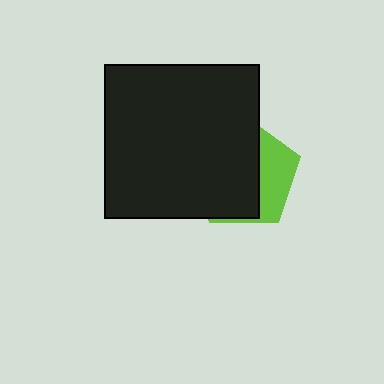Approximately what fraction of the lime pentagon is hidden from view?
Roughly 66% of the lime pentagon is hidden behind the black square.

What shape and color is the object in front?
The object in front is a black square.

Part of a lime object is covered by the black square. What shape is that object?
It is a pentagon.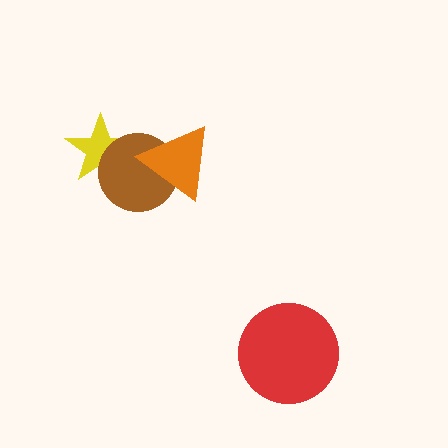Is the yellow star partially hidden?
Yes, it is partially covered by another shape.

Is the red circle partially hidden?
No, no other shape covers it.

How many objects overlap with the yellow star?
1 object overlaps with the yellow star.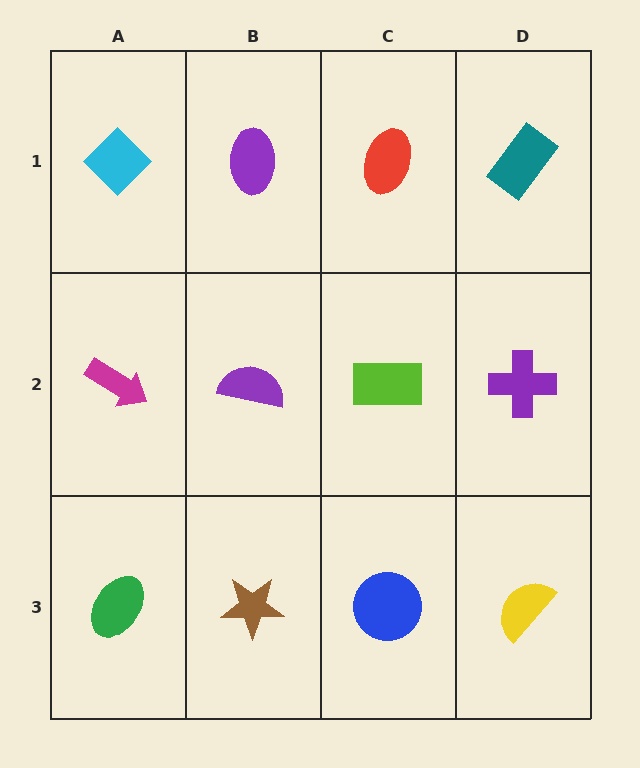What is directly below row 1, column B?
A purple semicircle.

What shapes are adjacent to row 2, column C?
A red ellipse (row 1, column C), a blue circle (row 3, column C), a purple semicircle (row 2, column B), a purple cross (row 2, column D).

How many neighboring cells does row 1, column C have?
3.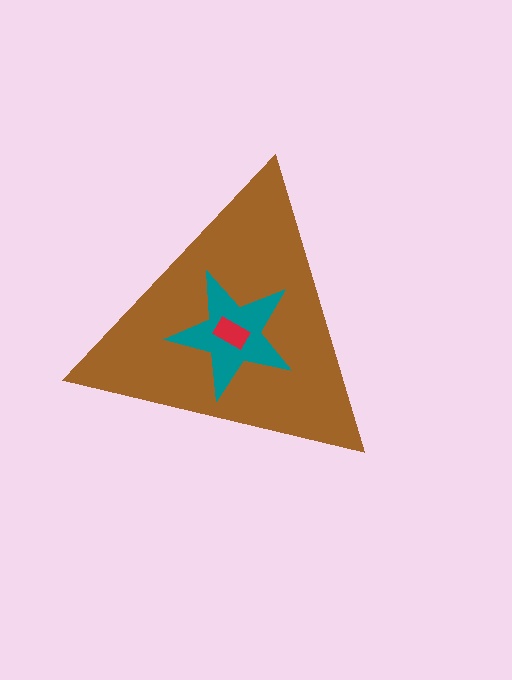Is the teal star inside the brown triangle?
Yes.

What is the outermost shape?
The brown triangle.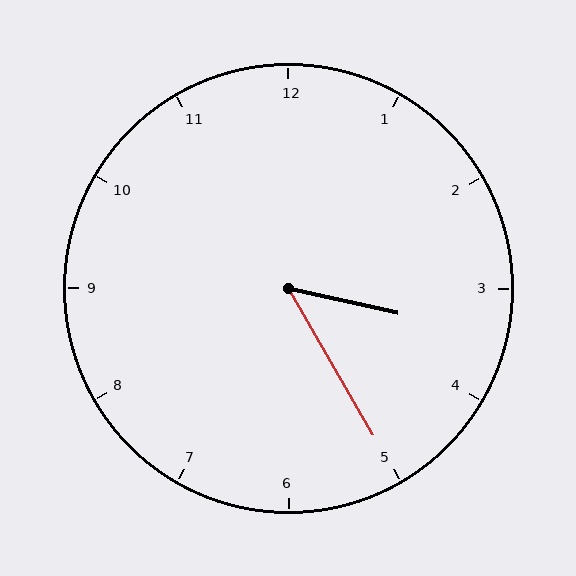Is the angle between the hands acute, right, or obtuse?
It is acute.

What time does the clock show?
3:25.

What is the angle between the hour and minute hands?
Approximately 48 degrees.